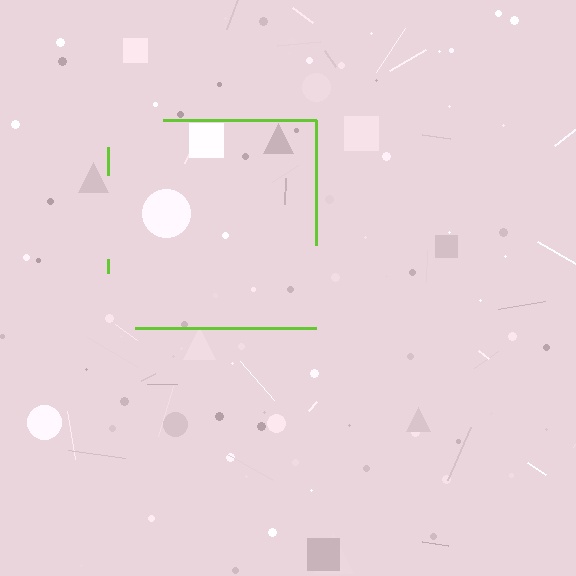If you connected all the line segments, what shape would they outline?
They would outline a square.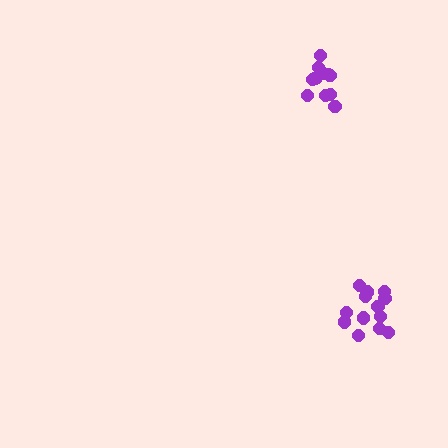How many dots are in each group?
Group 1: 11 dots, Group 2: 15 dots (26 total).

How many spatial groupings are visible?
There are 2 spatial groupings.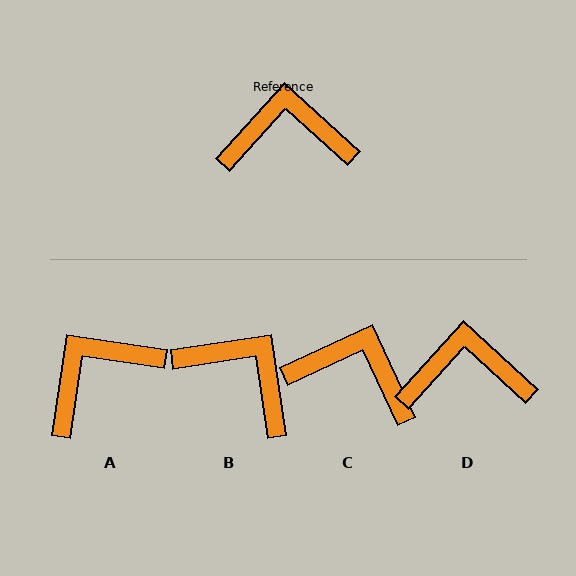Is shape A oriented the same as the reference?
No, it is off by about 34 degrees.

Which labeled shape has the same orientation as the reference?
D.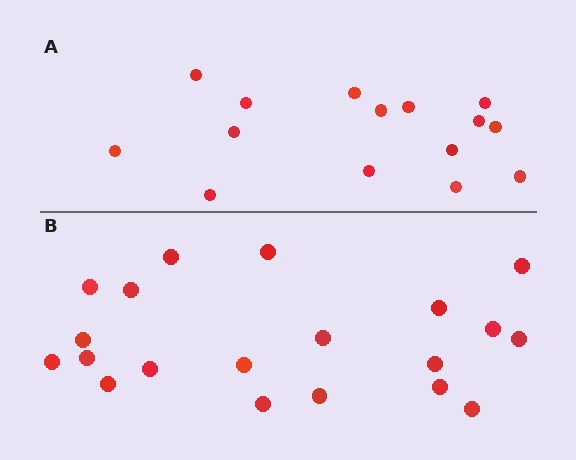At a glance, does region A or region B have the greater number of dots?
Region B (the bottom region) has more dots.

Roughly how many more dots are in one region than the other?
Region B has about 5 more dots than region A.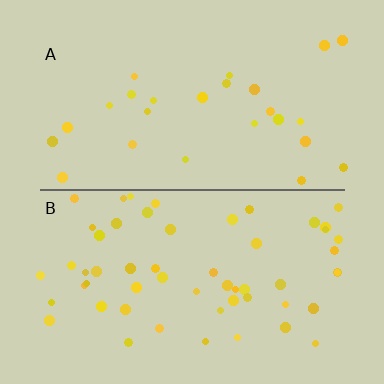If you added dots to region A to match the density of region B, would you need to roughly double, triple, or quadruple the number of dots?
Approximately double.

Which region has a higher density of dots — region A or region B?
B (the bottom).